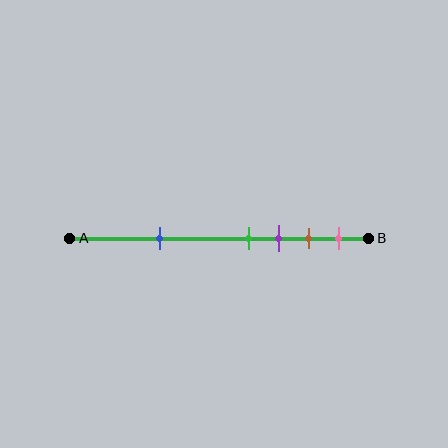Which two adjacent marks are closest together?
The green and purple marks are the closest adjacent pair.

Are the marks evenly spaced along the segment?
No, the marks are not evenly spaced.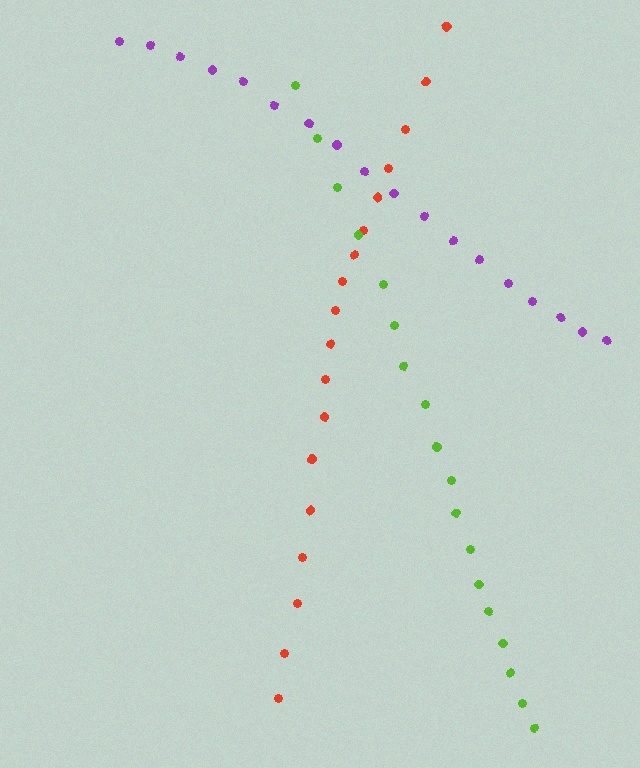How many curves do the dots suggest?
There are 3 distinct paths.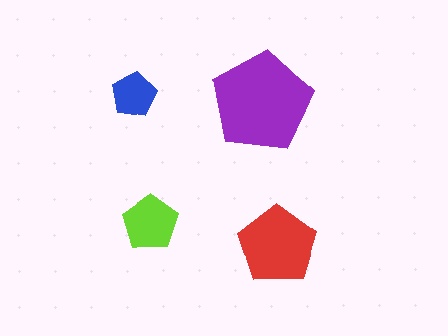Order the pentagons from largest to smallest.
the purple one, the red one, the lime one, the blue one.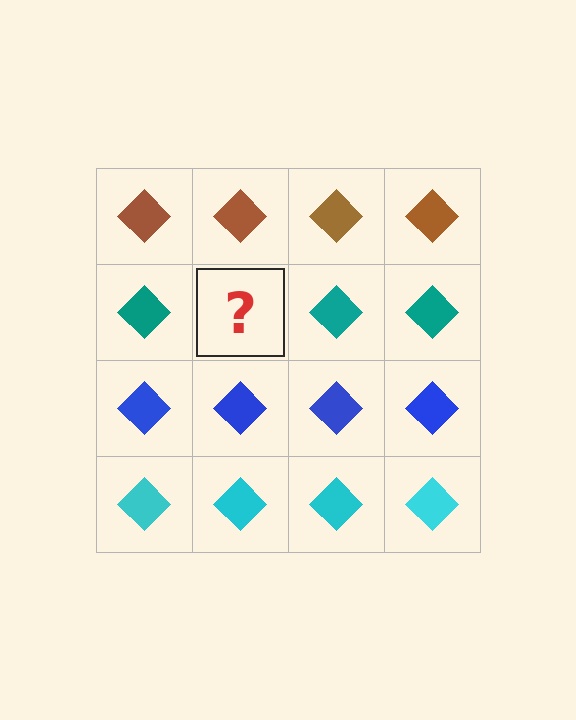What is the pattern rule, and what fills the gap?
The rule is that each row has a consistent color. The gap should be filled with a teal diamond.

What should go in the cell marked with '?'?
The missing cell should contain a teal diamond.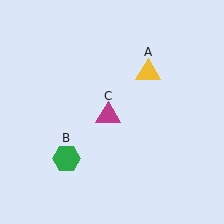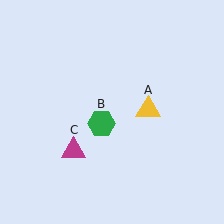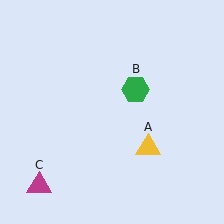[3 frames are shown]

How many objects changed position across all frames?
3 objects changed position: yellow triangle (object A), green hexagon (object B), magenta triangle (object C).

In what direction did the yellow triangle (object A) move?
The yellow triangle (object A) moved down.